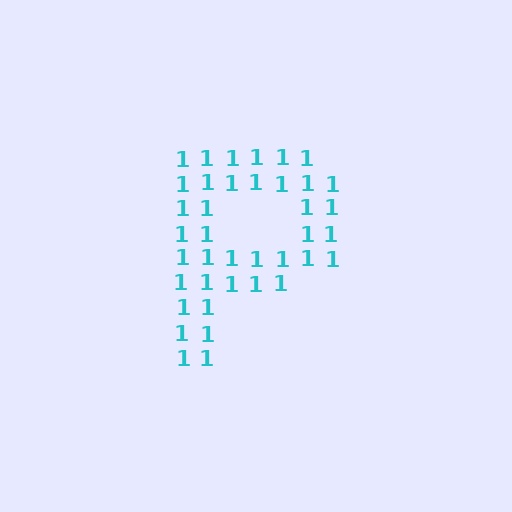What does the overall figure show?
The overall figure shows the letter P.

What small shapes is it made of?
It is made of small digit 1's.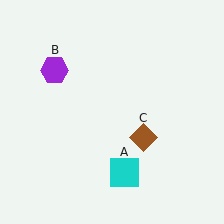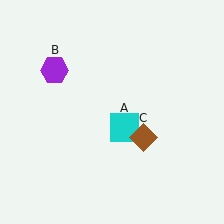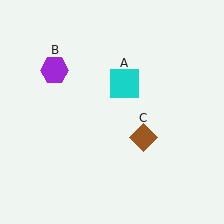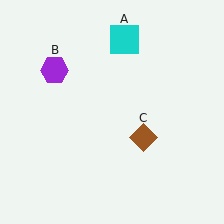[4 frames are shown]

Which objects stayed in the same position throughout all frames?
Purple hexagon (object B) and brown diamond (object C) remained stationary.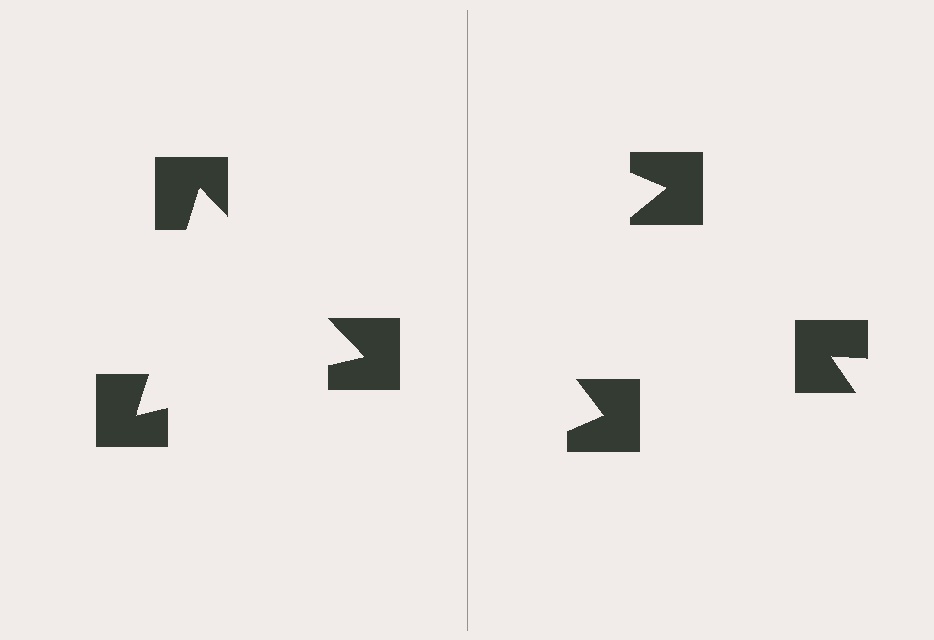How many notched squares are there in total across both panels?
6 — 3 on each side.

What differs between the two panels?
The notched squares are positioned identically on both sides; only the wedge orientations differ. On the left they align to a triangle; on the right they are misaligned.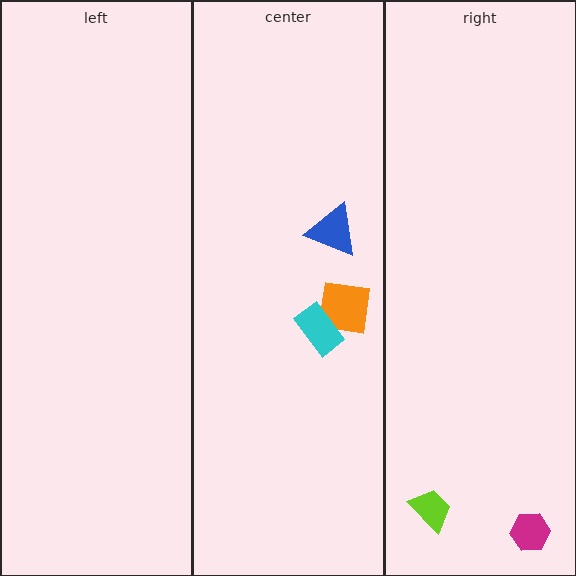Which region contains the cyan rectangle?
The center region.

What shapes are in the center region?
The orange square, the cyan rectangle, the blue triangle.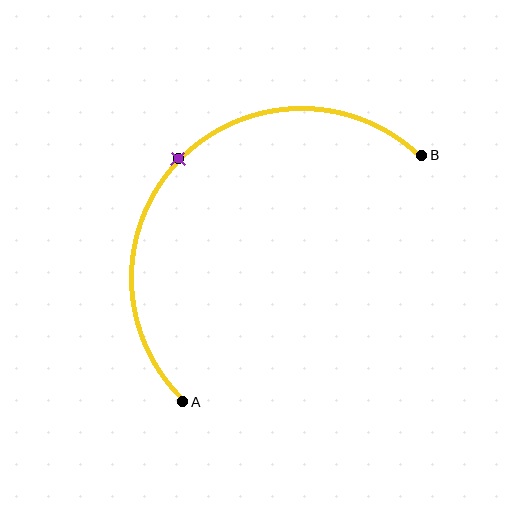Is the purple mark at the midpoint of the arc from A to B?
Yes. The purple mark lies on the arc at equal arc-length from both A and B — it is the arc midpoint.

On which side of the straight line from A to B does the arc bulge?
The arc bulges above and to the left of the straight line connecting A and B.